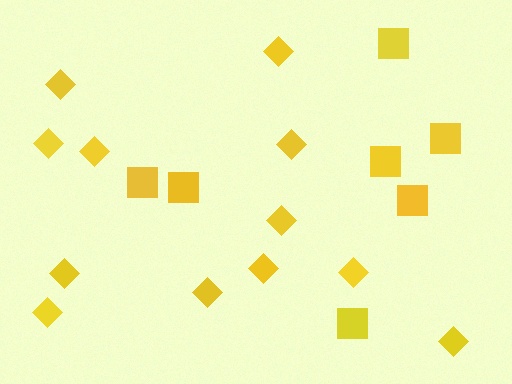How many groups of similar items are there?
There are 2 groups: one group of squares (7) and one group of diamonds (12).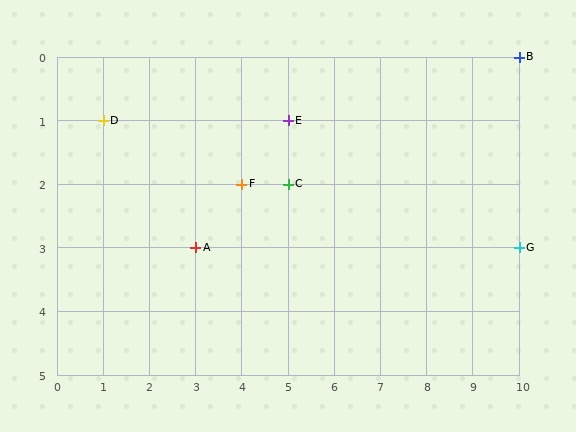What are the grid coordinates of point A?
Point A is at grid coordinates (3, 3).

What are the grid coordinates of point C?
Point C is at grid coordinates (5, 2).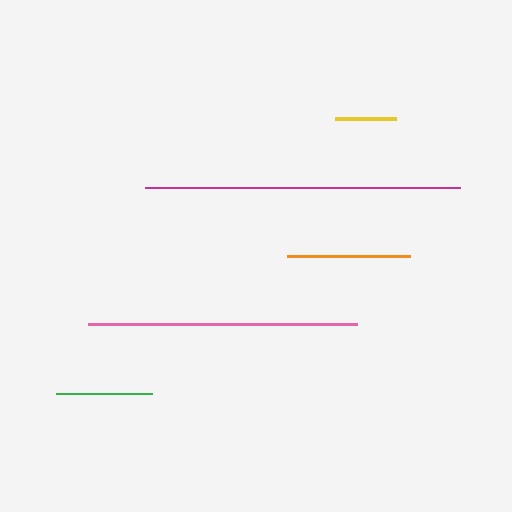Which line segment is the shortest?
The yellow line is the shortest at approximately 61 pixels.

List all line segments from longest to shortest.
From longest to shortest: magenta, pink, orange, green, yellow.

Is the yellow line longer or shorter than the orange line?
The orange line is longer than the yellow line.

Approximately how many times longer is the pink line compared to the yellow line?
The pink line is approximately 4.4 times the length of the yellow line.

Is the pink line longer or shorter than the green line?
The pink line is longer than the green line.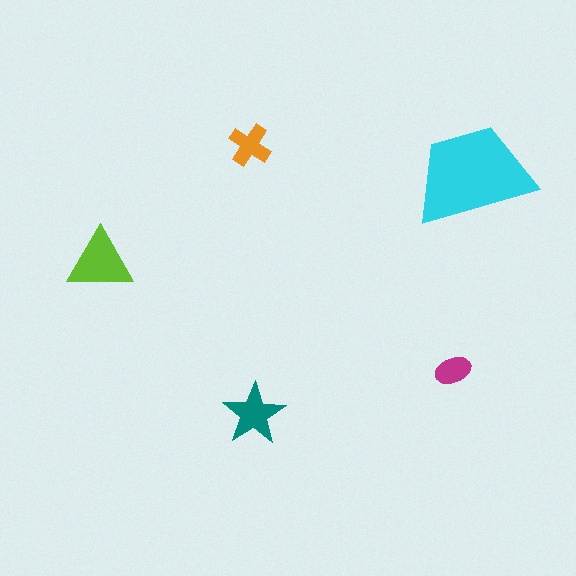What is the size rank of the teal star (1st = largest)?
3rd.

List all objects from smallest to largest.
The magenta ellipse, the orange cross, the teal star, the lime triangle, the cyan trapezoid.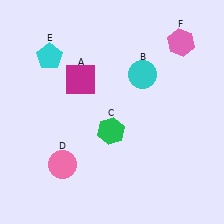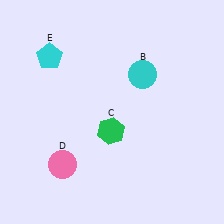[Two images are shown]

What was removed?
The magenta square (A), the pink hexagon (F) were removed in Image 2.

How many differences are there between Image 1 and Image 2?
There are 2 differences between the two images.